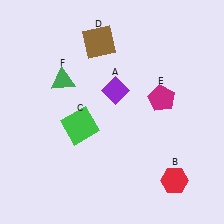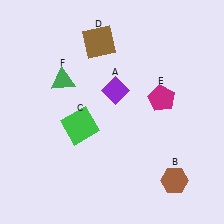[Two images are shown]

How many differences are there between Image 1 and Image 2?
There is 1 difference between the two images.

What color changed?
The hexagon (B) changed from red in Image 1 to brown in Image 2.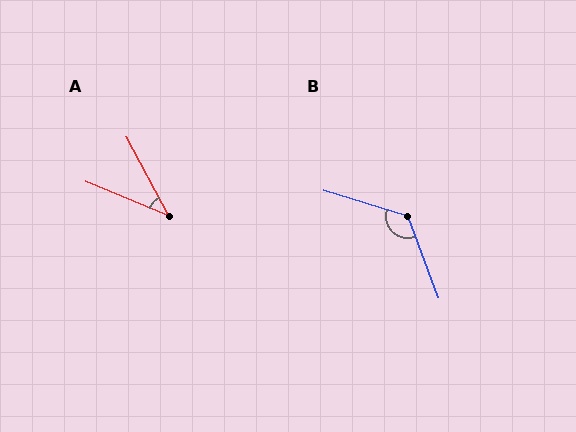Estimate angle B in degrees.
Approximately 128 degrees.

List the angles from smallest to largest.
A (40°), B (128°).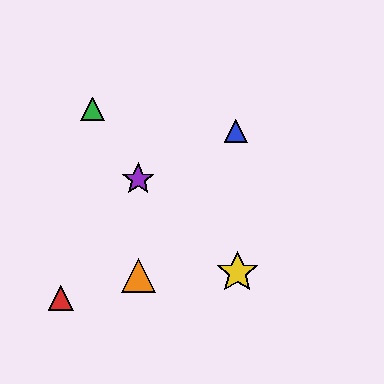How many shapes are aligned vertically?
2 shapes (the purple star, the orange triangle) are aligned vertically.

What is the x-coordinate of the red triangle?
The red triangle is at x≈61.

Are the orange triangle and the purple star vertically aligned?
Yes, both are at x≈138.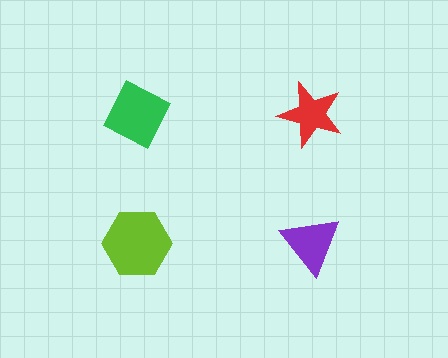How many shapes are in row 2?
2 shapes.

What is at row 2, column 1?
A lime hexagon.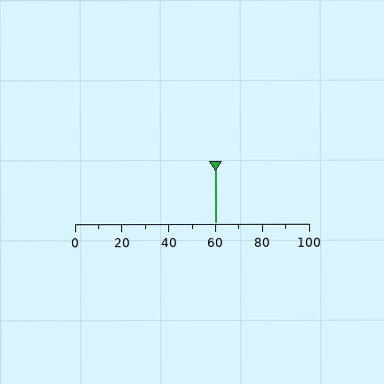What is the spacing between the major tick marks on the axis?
The major ticks are spaced 20 apart.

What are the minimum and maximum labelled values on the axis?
The axis runs from 0 to 100.